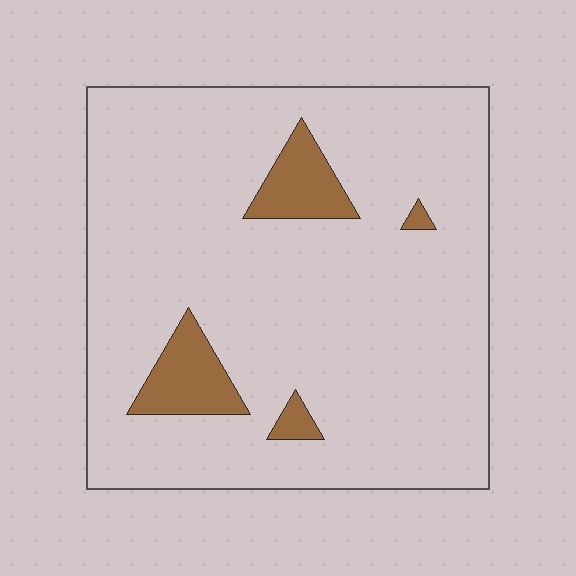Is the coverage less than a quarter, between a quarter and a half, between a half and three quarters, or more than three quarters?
Less than a quarter.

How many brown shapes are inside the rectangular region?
4.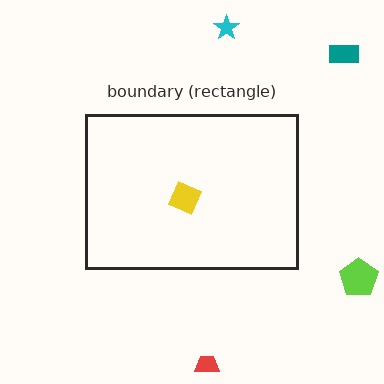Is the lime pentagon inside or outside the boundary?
Outside.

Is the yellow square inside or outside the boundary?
Inside.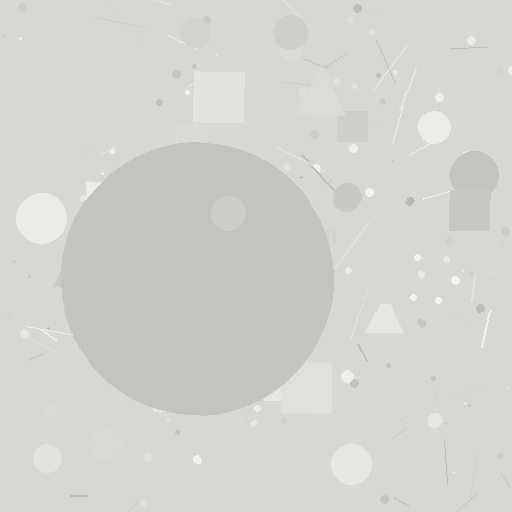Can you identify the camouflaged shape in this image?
The camouflaged shape is a circle.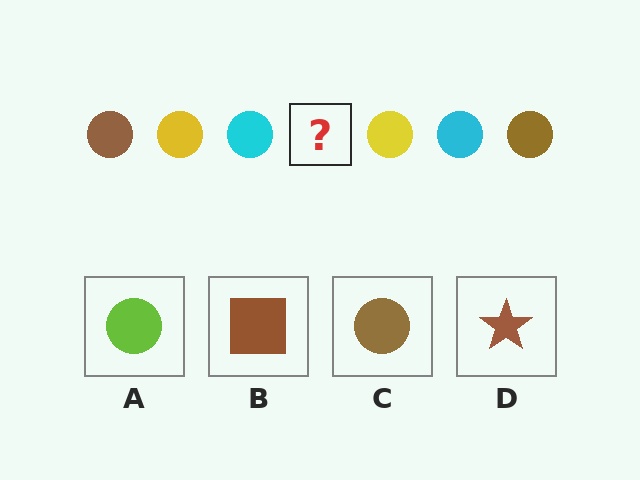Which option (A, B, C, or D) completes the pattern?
C.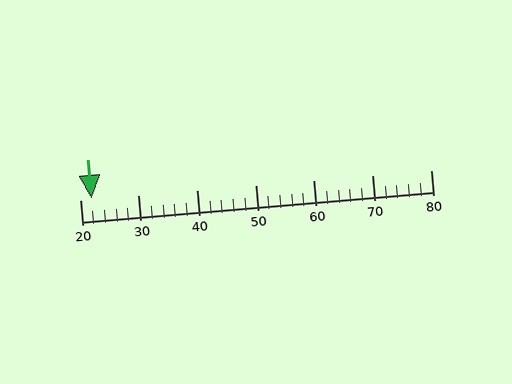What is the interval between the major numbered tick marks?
The major tick marks are spaced 10 units apart.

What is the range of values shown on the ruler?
The ruler shows values from 20 to 80.